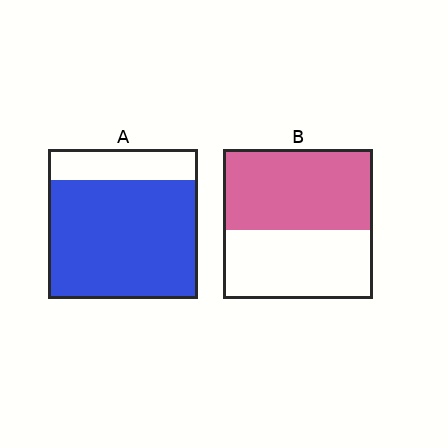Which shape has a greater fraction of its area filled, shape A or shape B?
Shape A.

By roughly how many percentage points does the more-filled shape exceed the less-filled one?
By roughly 25 percentage points (A over B).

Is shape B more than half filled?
Roughly half.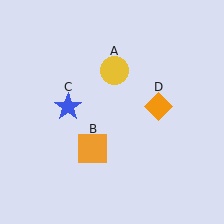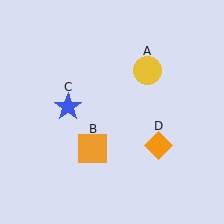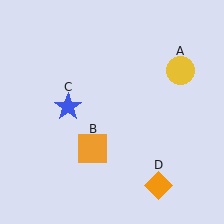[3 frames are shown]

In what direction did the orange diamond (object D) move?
The orange diamond (object D) moved down.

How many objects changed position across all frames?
2 objects changed position: yellow circle (object A), orange diamond (object D).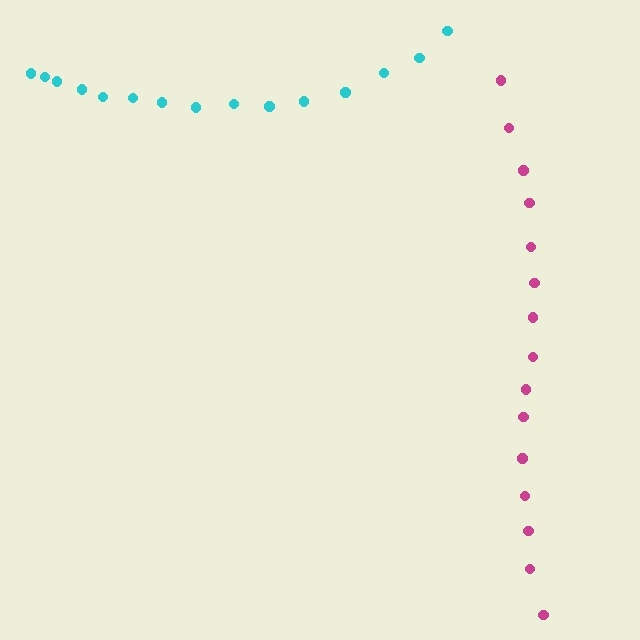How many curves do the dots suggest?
There are 2 distinct paths.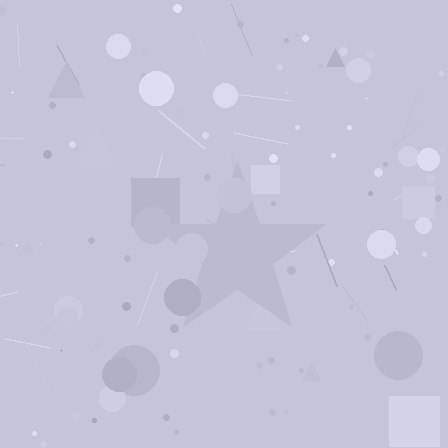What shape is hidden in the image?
A star is hidden in the image.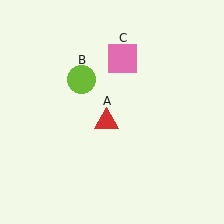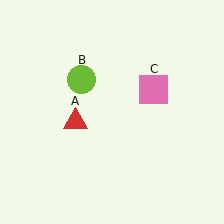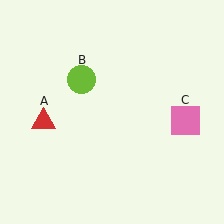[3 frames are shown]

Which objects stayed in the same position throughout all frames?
Lime circle (object B) remained stationary.